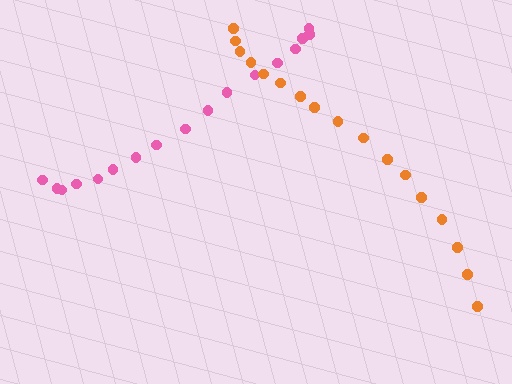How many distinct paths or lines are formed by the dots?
There are 2 distinct paths.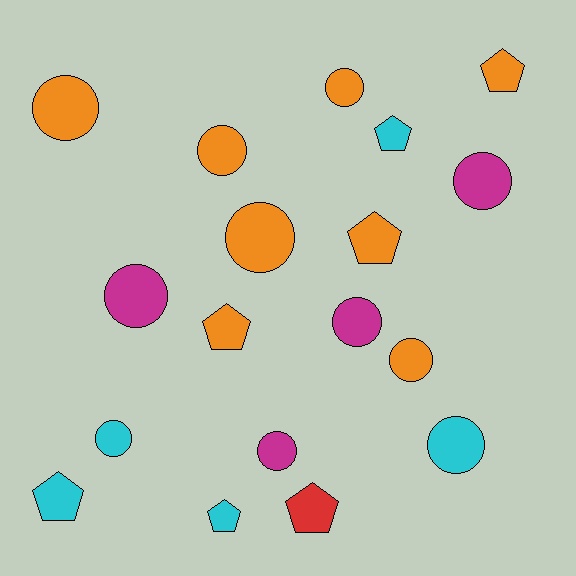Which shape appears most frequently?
Circle, with 11 objects.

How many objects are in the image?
There are 18 objects.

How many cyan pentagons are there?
There are 3 cyan pentagons.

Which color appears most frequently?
Orange, with 8 objects.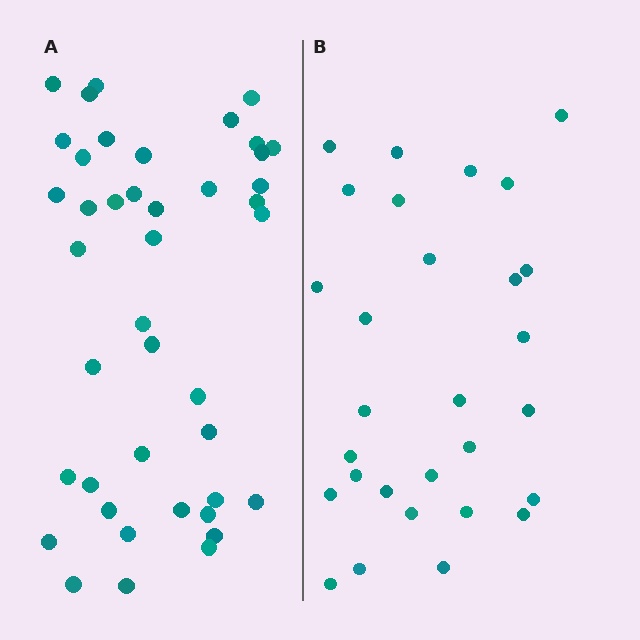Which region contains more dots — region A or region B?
Region A (the left region) has more dots.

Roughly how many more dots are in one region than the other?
Region A has approximately 15 more dots than region B.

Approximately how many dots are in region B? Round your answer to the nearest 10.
About 30 dots. (The exact count is 29, which rounds to 30.)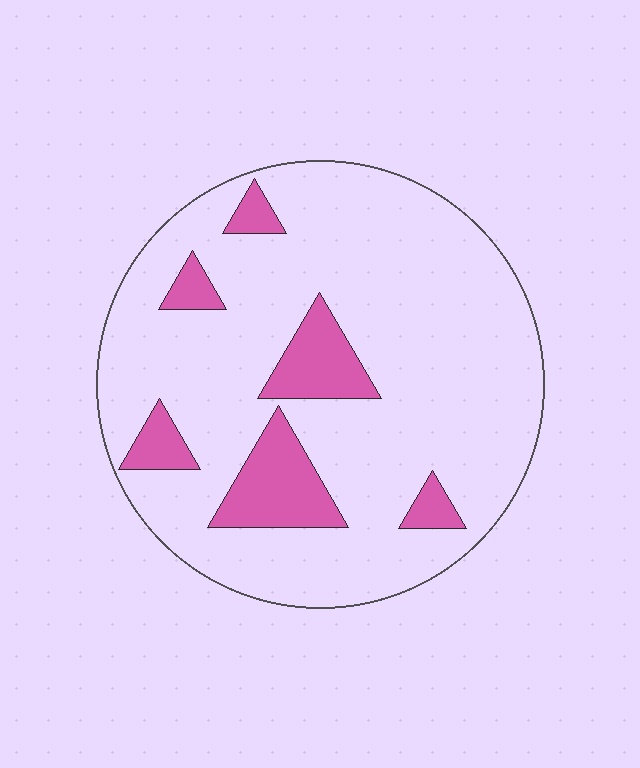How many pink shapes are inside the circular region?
6.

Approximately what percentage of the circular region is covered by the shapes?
Approximately 15%.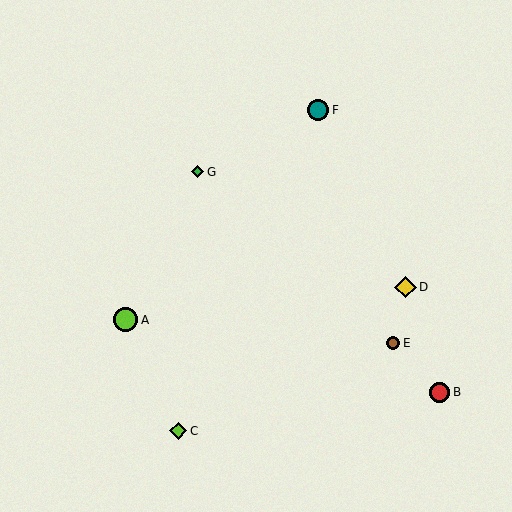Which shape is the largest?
The lime circle (labeled A) is the largest.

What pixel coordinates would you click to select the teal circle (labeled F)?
Click at (318, 110) to select the teal circle F.